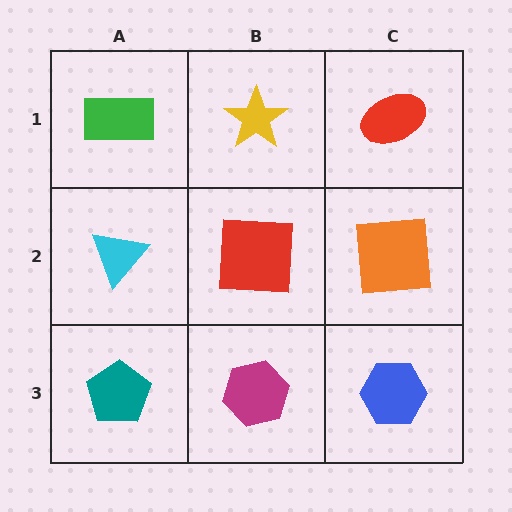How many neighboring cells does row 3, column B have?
3.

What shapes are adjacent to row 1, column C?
An orange square (row 2, column C), a yellow star (row 1, column B).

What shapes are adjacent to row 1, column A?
A cyan triangle (row 2, column A), a yellow star (row 1, column B).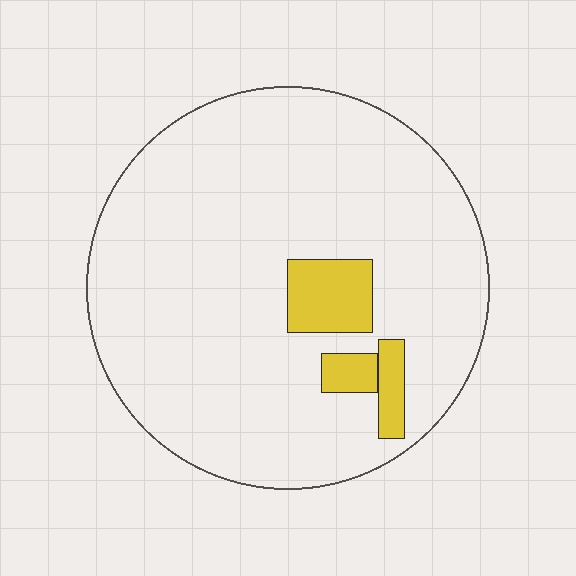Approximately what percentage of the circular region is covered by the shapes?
Approximately 10%.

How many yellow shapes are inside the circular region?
3.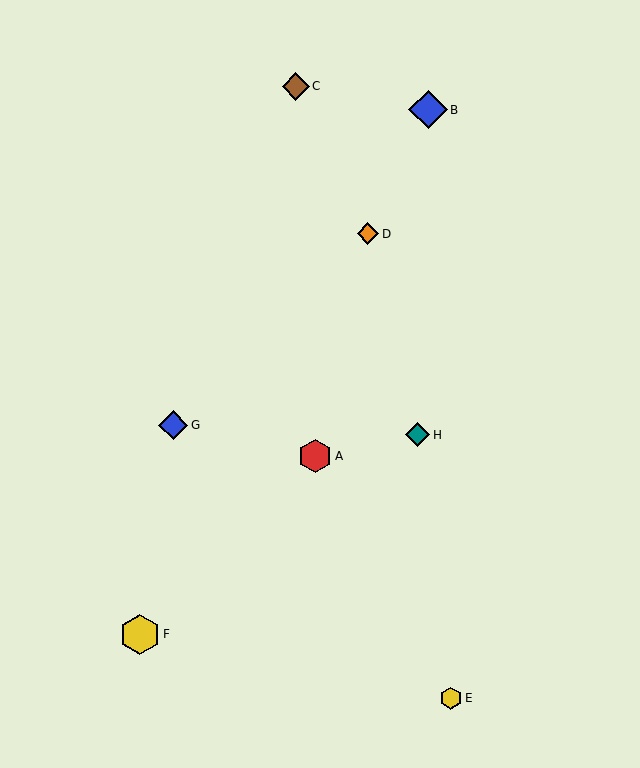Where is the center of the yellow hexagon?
The center of the yellow hexagon is at (451, 698).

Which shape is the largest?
The yellow hexagon (labeled F) is the largest.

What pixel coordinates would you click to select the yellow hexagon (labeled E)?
Click at (451, 698) to select the yellow hexagon E.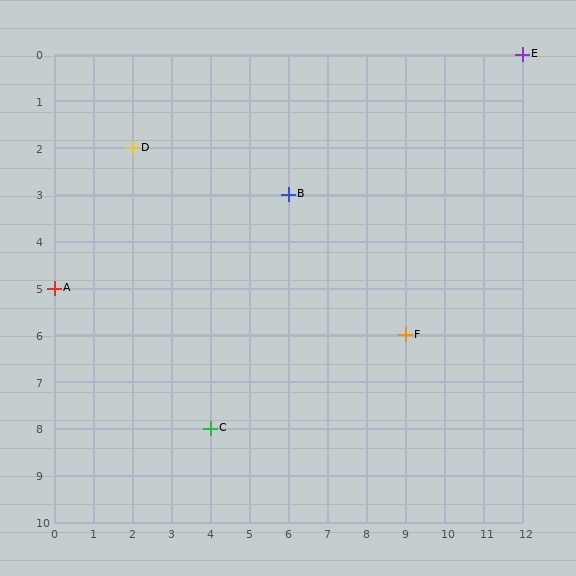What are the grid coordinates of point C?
Point C is at grid coordinates (4, 8).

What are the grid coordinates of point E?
Point E is at grid coordinates (12, 0).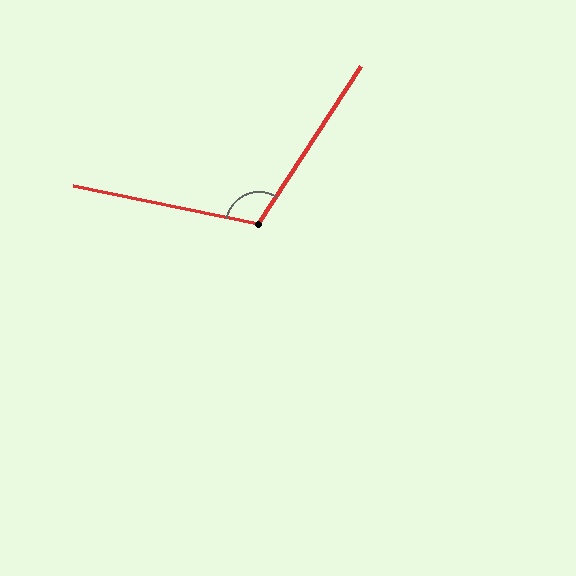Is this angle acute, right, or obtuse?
It is obtuse.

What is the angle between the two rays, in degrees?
Approximately 111 degrees.